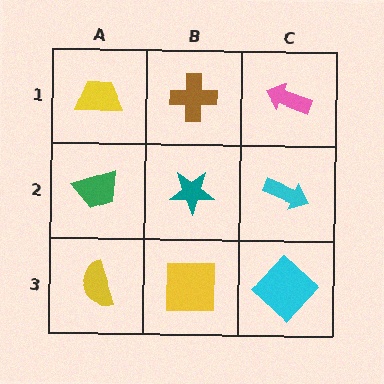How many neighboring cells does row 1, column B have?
3.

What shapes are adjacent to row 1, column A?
A green trapezoid (row 2, column A), a brown cross (row 1, column B).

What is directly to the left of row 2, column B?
A green trapezoid.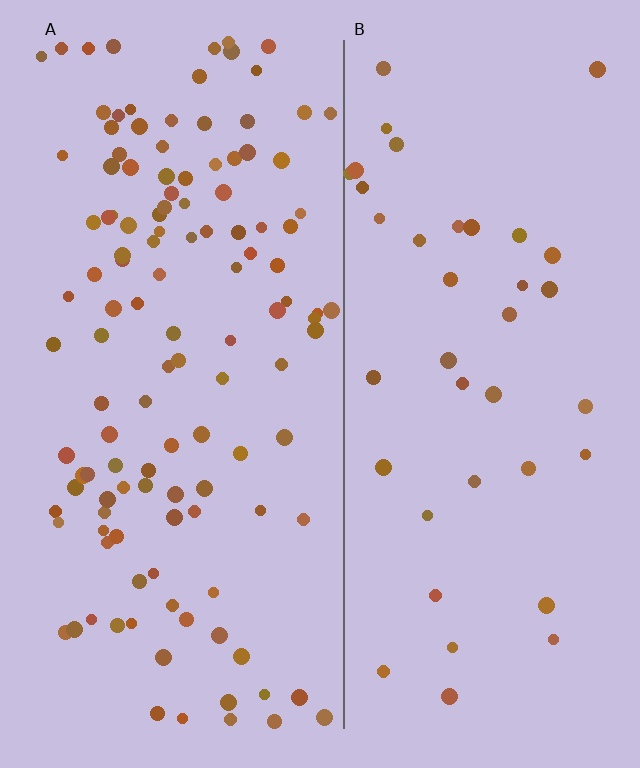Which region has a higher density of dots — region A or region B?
A (the left).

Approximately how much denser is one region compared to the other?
Approximately 3.1× — region A over region B.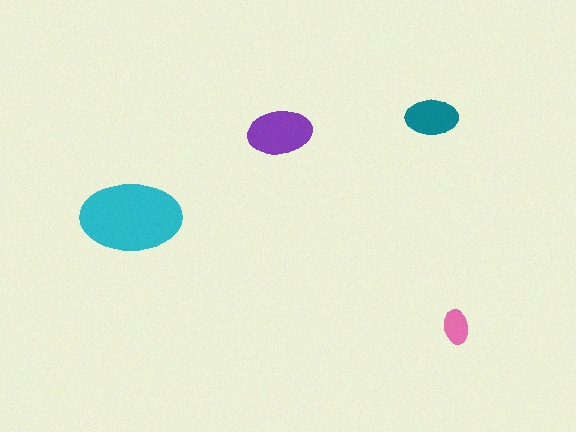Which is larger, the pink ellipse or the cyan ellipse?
The cyan one.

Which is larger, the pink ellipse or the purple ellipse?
The purple one.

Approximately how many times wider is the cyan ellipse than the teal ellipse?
About 2 times wider.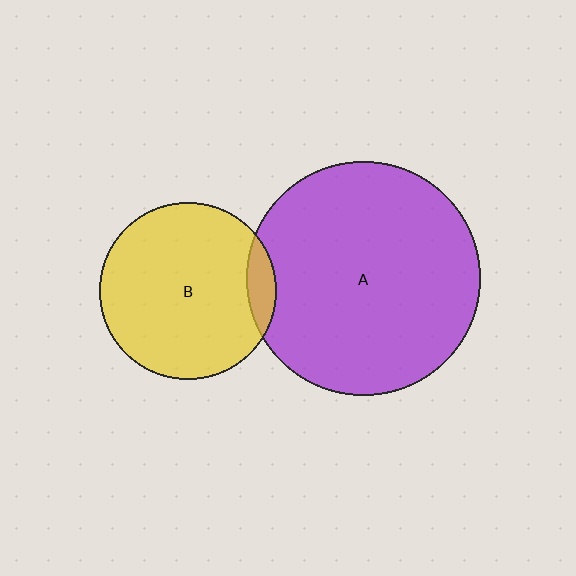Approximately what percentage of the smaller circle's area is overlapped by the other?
Approximately 10%.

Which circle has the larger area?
Circle A (purple).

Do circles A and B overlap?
Yes.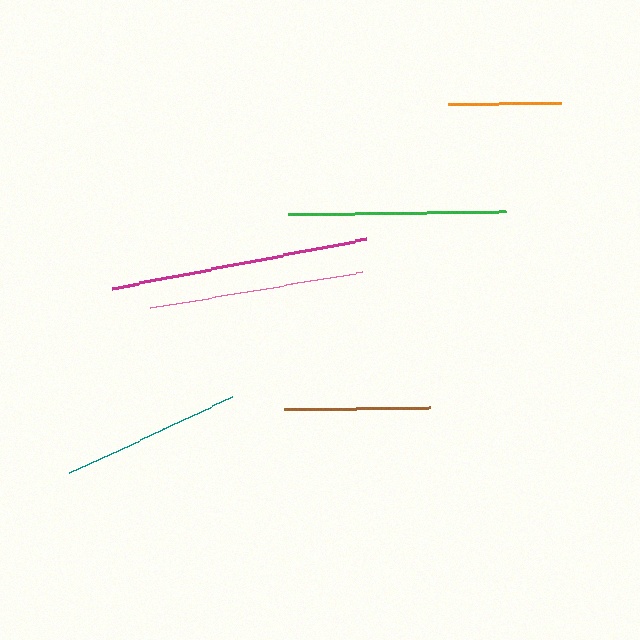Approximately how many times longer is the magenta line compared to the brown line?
The magenta line is approximately 1.8 times the length of the brown line.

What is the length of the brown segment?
The brown segment is approximately 145 pixels long.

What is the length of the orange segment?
The orange segment is approximately 113 pixels long.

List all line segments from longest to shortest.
From longest to shortest: magenta, green, pink, teal, brown, orange.